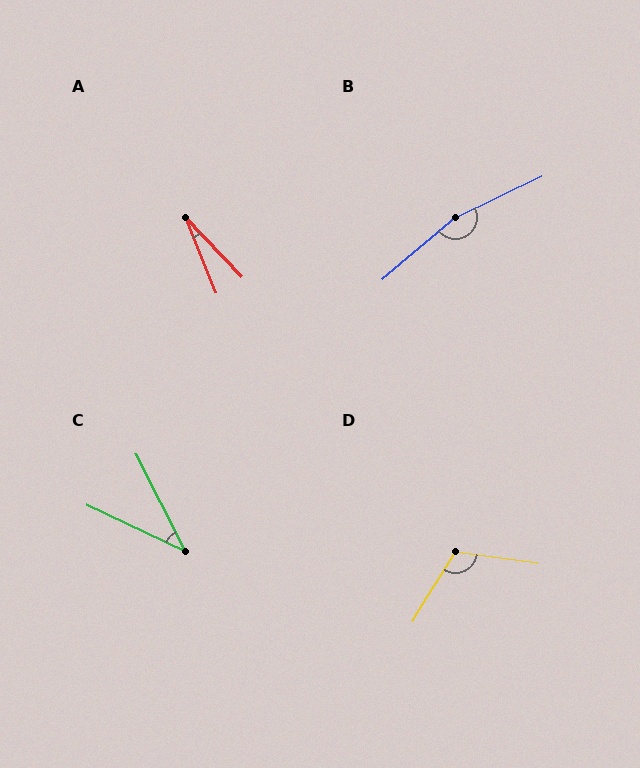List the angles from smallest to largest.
A (21°), C (38°), D (113°), B (165°).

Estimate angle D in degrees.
Approximately 113 degrees.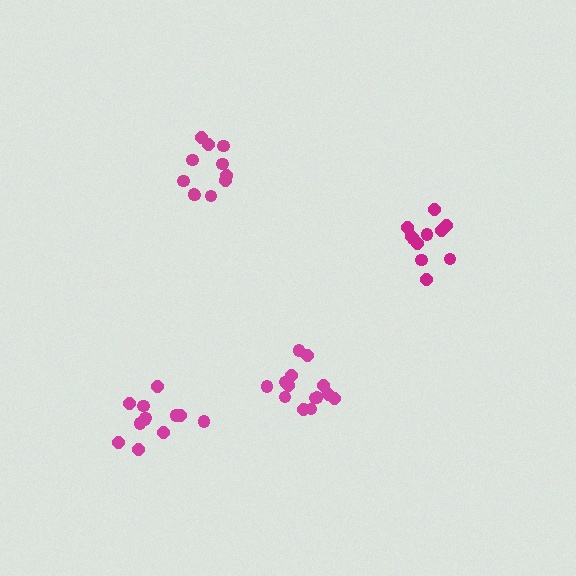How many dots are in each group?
Group 1: 14 dots, Group 2: 11 dots, Group 3: 12 dots, Group 4: 11 dots (48 total).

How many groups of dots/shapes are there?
There are 4 groups.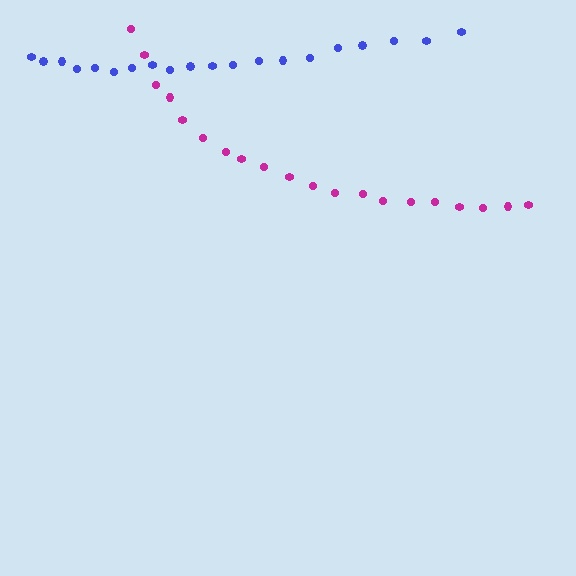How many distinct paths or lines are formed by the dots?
There are 2 distinct paths.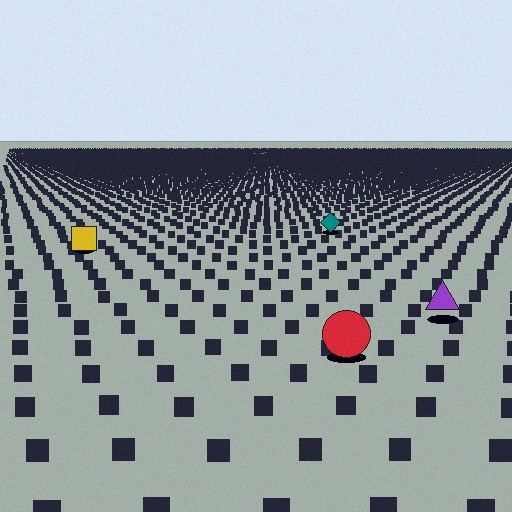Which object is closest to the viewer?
The red circle is closest. The texture marks near it are larger and more spread out.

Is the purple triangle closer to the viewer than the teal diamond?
Yes. The purple triangle is closer — you can tell from the texture gradient: the ground texture is coarser near it.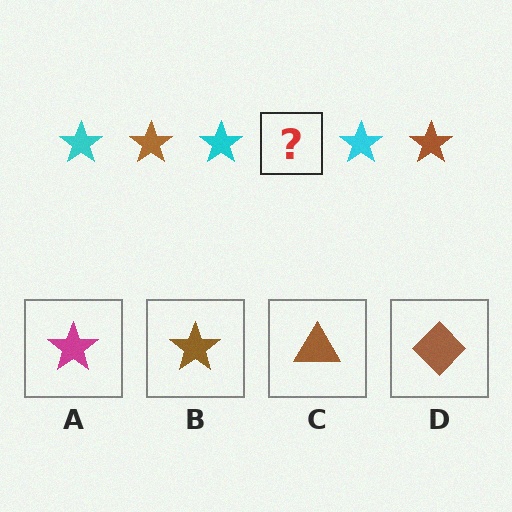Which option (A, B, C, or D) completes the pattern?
B.